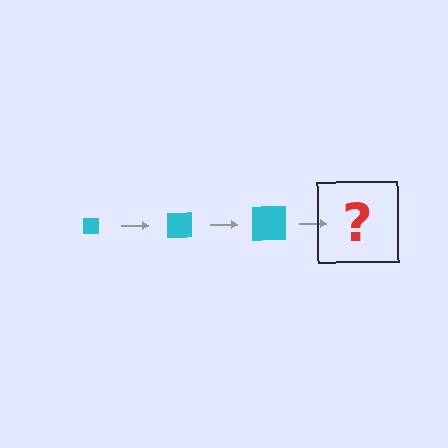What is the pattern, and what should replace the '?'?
The pattern is that the square gets progressively larger each step. The '?' should be a cyan square, larger than the previous one.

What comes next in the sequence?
The next element should be a cyan square, larger than the previous one.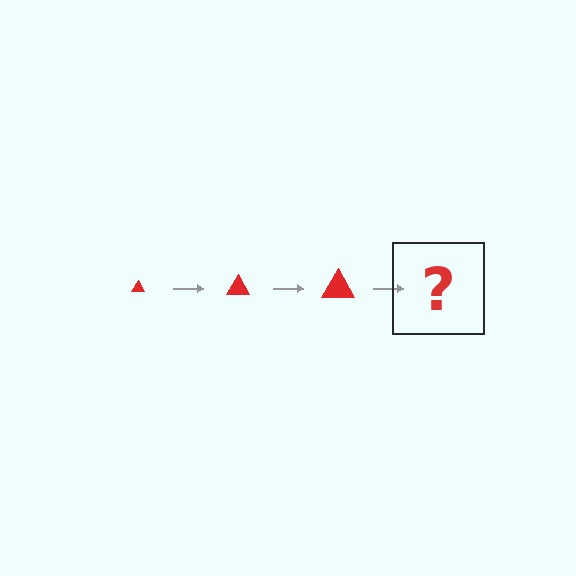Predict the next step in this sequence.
The next step is a red triangle, larger than the previous one.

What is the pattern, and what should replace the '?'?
The pattern is that the triangle gets progressively larger each step. The '?' should be a red triangle, larger than the previous one.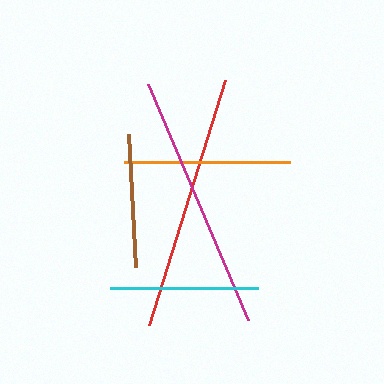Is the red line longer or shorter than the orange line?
The red line is longer than the orange line.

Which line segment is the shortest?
The brown line is the shortest at approximately 134 pixels.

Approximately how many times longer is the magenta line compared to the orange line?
The magenta line is approximately 1.5 times the length of the orange line.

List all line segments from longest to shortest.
From longest to shortest: magenta, red, orange, cyan, brown.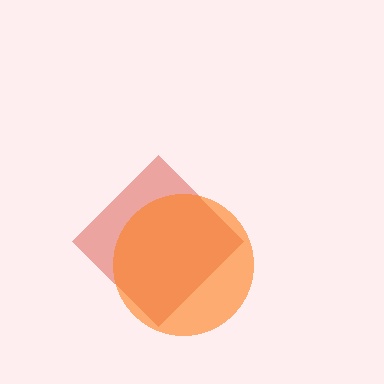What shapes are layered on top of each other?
The layered shapes are: a red diamond, an orange circle.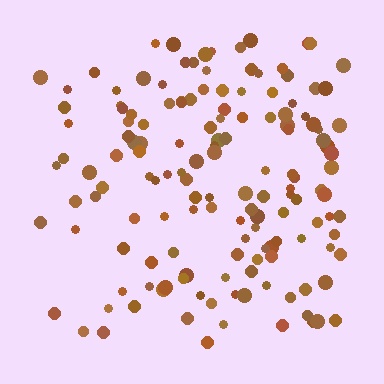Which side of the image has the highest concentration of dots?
The right.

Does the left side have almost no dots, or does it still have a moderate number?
Still a moderate number, just noticeably fewer than the right.